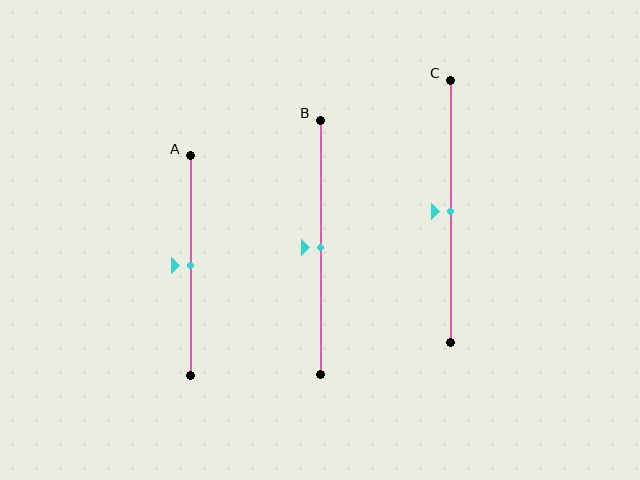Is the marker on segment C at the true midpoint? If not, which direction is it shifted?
Yes, the marker on segment C is at the true midpoint.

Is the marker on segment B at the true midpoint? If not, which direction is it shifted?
Yes, the marker on segment B is at the true midpoint.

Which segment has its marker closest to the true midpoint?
Segment A has its marker closest to the true midpoint.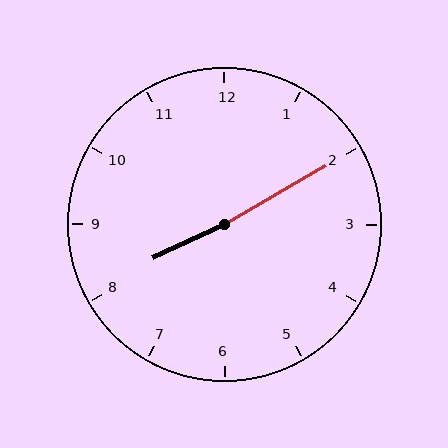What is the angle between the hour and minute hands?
Approximately 175 degrees.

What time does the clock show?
8:10.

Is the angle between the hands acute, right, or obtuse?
It is obtuse.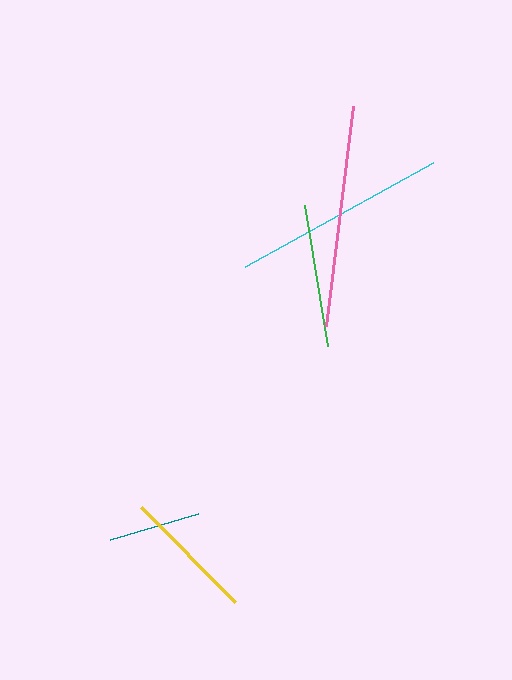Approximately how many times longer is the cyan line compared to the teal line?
The cyan line is approximately 2.3 times the length of the teal line.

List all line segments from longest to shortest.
From longest to shortest: pink, cyan, green, yellow, teal.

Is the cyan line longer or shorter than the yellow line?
The cyan line is longer than the yellow line.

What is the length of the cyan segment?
The cyan segment is approximately 214 pixels long.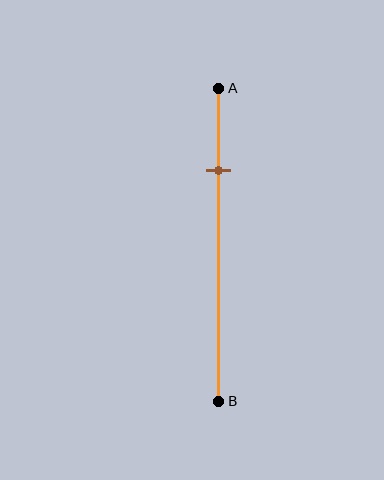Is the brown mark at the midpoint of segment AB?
No, the mark is at about 25% from A, not at the 50% midpoint.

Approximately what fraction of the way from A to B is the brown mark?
The brown mark is approximately 25% of the way from A to B.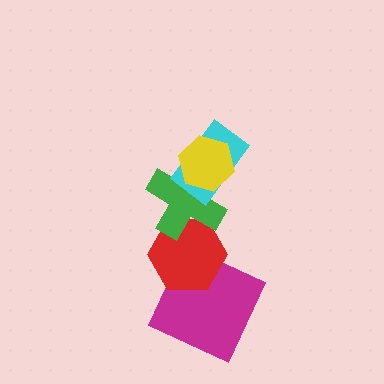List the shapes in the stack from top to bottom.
From top to bottom: the yellow hexagon, the cyan rectangle, the green cross, the red hexagon, the magenta square.